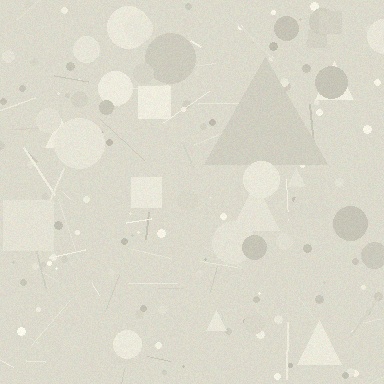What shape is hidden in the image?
A triangle is hidden in the image.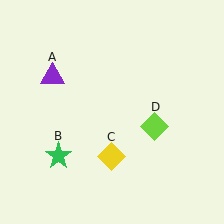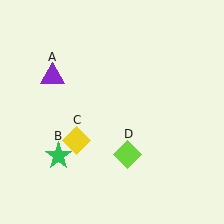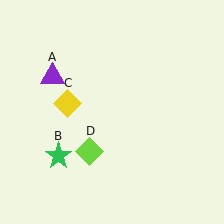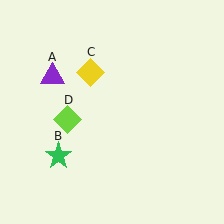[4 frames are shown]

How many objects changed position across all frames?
2 objects changed position: yellow diamond (object C), lime diamond (object D).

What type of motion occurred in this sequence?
The yellow diamond (object C), lime diamond (object D) rotated clockwise around the center of the scene.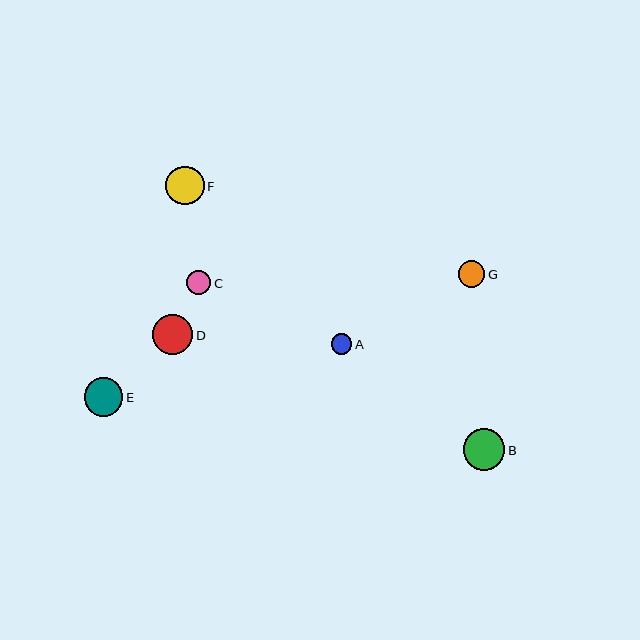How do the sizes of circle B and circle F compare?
Circle B and circle F are approximately the same size.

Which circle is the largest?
Circle B is the largest with a size of approximately 42 pixels.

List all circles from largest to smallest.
From largest to smallest: B, D, E, F, G, C, A.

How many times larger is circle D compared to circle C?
Circle D is approximately 1.6 times the size of circle C.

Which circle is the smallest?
Circle A is the smallest with a size of approximately 21 pixels.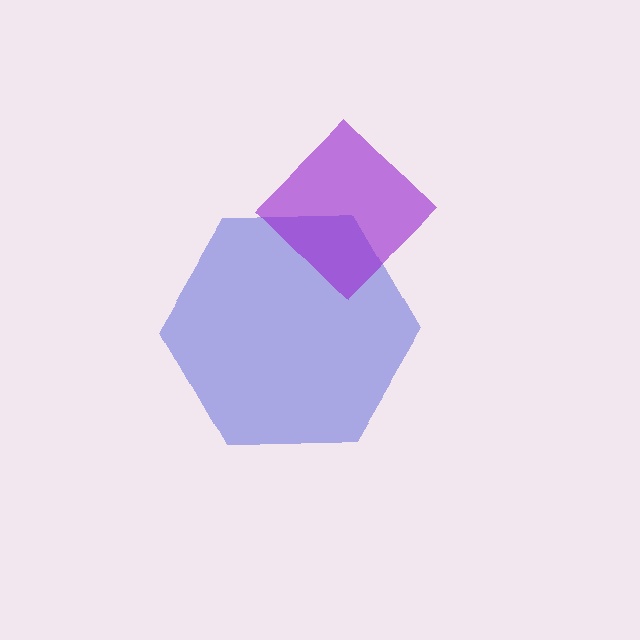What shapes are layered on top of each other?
The layered shapes are: a blue hexagon, a purple diamond.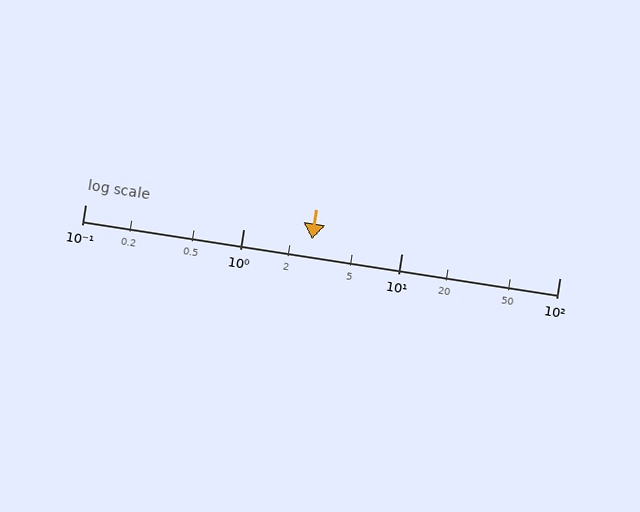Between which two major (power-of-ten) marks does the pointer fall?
The pointer is between 1 and 10.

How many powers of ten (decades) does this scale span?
The scale spans 3 decades, from 0.1 to 100.